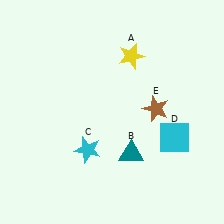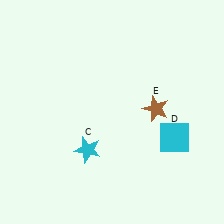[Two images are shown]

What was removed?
The yellow star (A), the teal triangle (B) were removed in Image 2.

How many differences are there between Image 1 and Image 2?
There are 2 differences between the two images.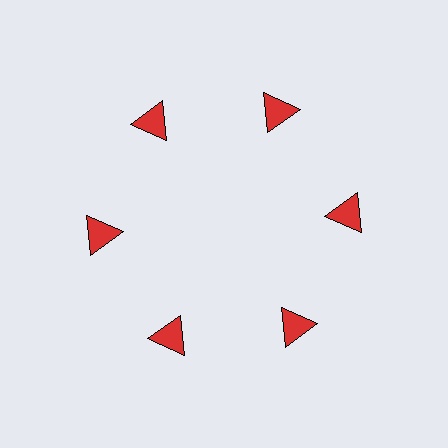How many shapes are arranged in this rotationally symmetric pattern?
There are 6 shapes, arranged in 6 groups of 1.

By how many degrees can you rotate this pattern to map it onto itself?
The pattern maps onto itself every 60 degrees of rotation.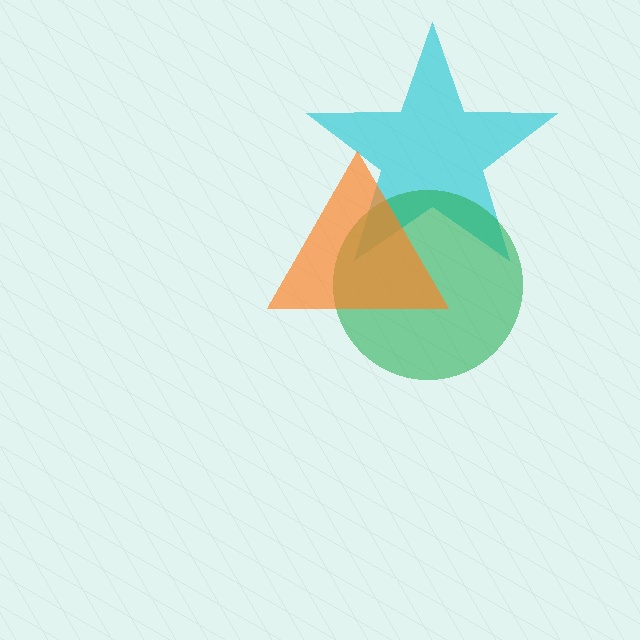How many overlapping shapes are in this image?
There are 3 overlapping shapes in the image.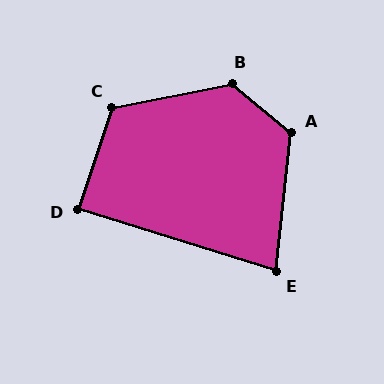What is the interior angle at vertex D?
Approximately 88 degrees (approximately right).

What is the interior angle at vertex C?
Approximately 120 degrees (obtuse).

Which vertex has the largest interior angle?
B, at approximately 129 degrees.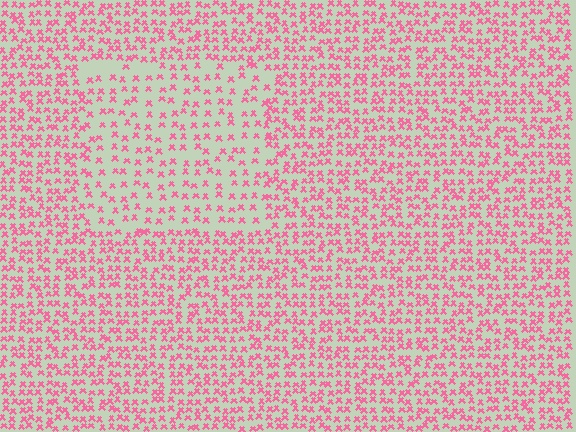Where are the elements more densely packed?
The elements are more densely packed outside the rectangle boundary.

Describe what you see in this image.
The image contains small pink elements arranged at two different densities. A rectangle-shaped region is visible where the elements are less densely packed than the surrounding area.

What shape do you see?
I see a rectangle.